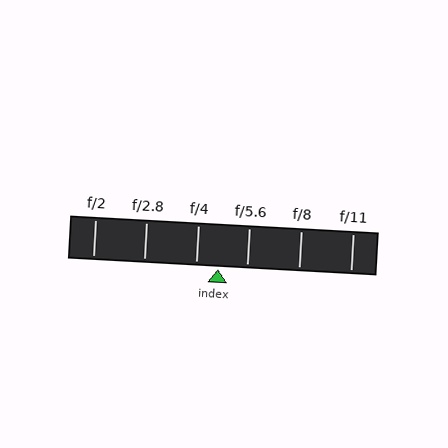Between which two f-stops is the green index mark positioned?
The index mark is between f/4 and f/5.6.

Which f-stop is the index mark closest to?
The index mark is closest to f/4.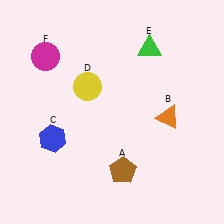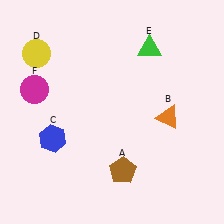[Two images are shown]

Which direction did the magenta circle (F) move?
The magenta circle (F) moved down.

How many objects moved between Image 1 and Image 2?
2 objects moved between the two images.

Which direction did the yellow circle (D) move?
The yellow circle (D) moved left.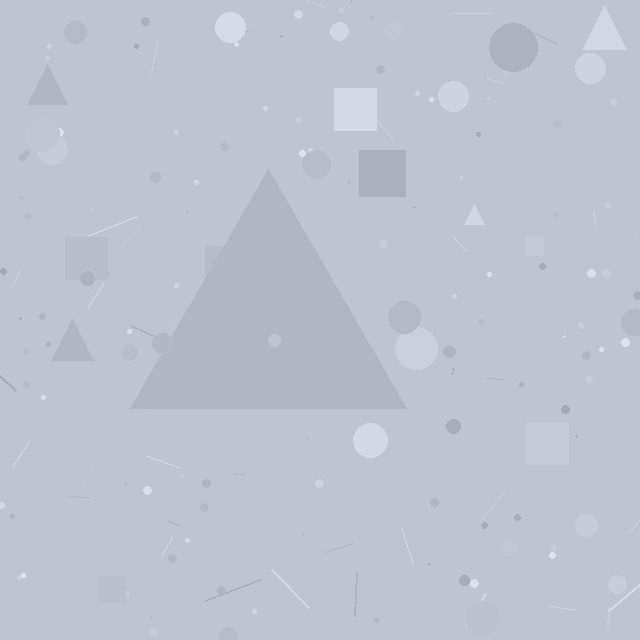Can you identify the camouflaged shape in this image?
The camouflaged shape is a triangle.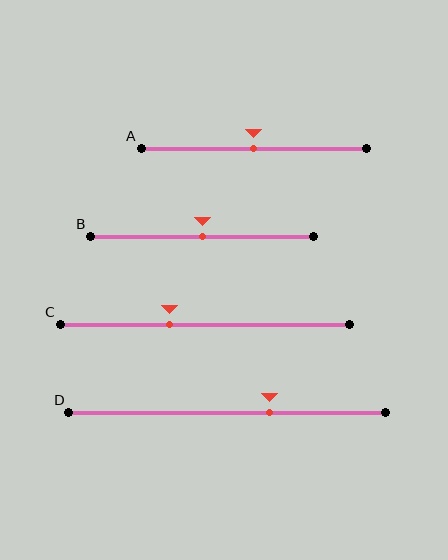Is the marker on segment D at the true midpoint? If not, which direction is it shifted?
No, the marker on segment D is shifted to the right by about 13% of the segment length.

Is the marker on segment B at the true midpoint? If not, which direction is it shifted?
Yes, the marker on segment B is at the true midpoint.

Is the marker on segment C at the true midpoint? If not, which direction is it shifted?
No, the marker on segment C is shifted to the left by about 12% of the segment length.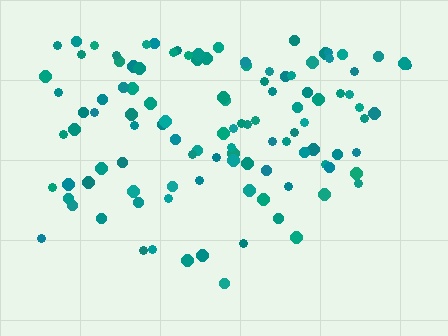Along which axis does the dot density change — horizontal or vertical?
Vertical.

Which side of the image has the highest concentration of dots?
The top.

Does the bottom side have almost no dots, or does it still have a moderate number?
Still a moderate number, just noticeably fewer than the top.